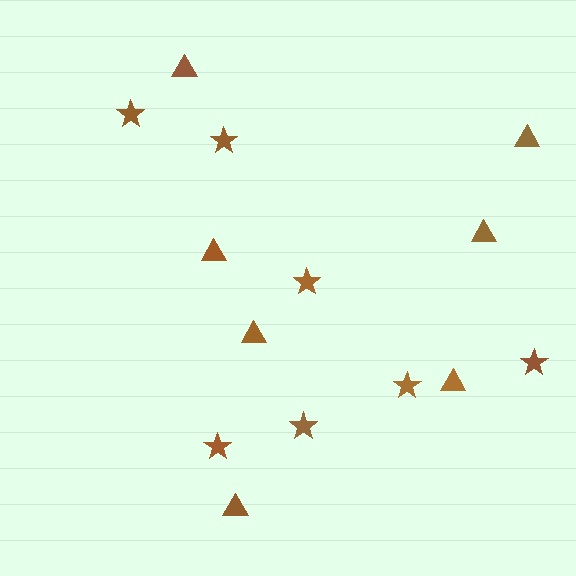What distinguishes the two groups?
There are 2 groups: one group of stars (7) and one group of triangles (7).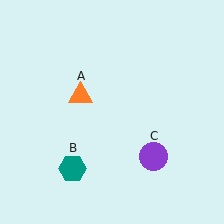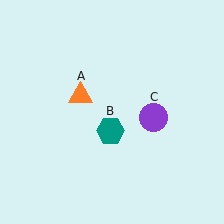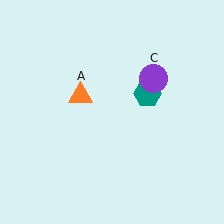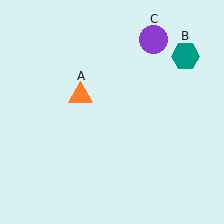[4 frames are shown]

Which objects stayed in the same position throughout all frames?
Orange triangle (object A) remained stationary.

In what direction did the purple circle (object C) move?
The purple circle (object C) moved up.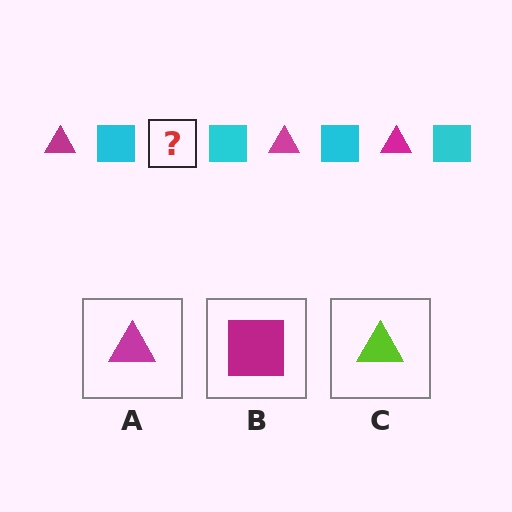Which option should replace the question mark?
Option A.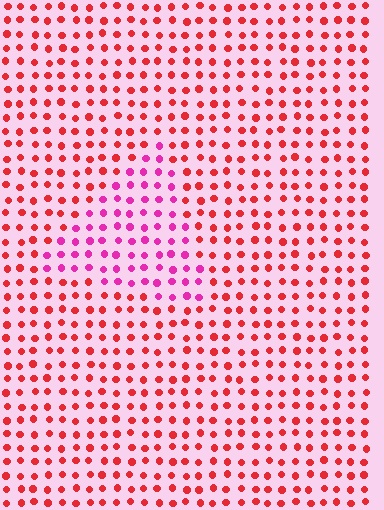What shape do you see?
I see a triangle.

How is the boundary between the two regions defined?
The boundary is defined purely by a slight shift in hue (about 40 degrees). Spacing, size, and orientation are identical on both sides.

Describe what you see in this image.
The image is filled with small red elements in a uniform arrangement. A triangle-shaped region is visible where the elements are tinted to a slightly different hue, forming a subtle color boundary.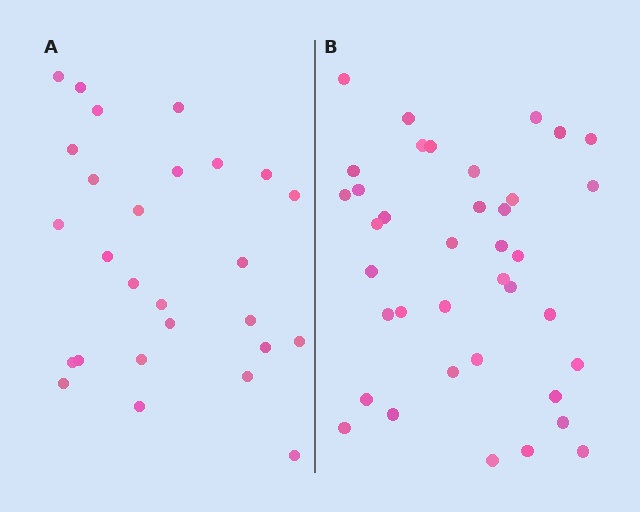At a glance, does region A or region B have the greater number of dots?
Region B (the right region) has more dots.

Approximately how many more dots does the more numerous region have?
Region B has roughly 12 or so more dots than region A.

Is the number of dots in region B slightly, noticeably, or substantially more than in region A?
Region B has noticeably more, but not dramatically so. The ratio is roughly 1.4 to 1.